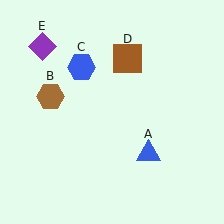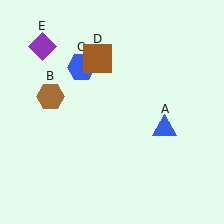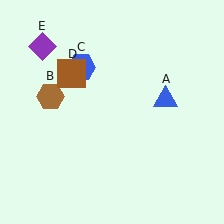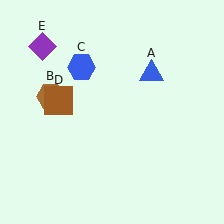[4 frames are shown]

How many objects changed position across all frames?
2 objects changed position: blue triangle (object A), brown square (object D).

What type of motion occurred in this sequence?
The blue triangle (object A), brown square (object D) rotated counterclockwise around the center of the scene.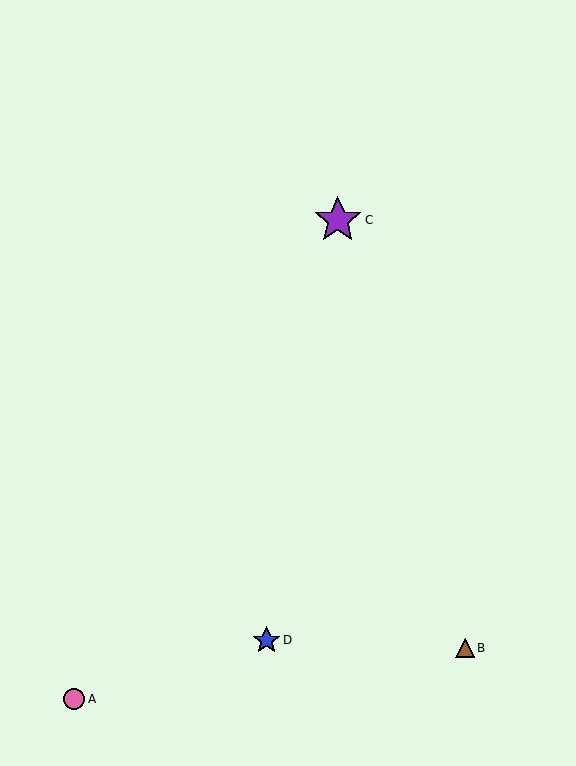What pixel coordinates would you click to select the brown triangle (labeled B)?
Click at (465, 648) to select the brown triangle B.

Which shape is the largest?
The purple star (labeled C) is the largest.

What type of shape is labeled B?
Shape B is a brown triangle.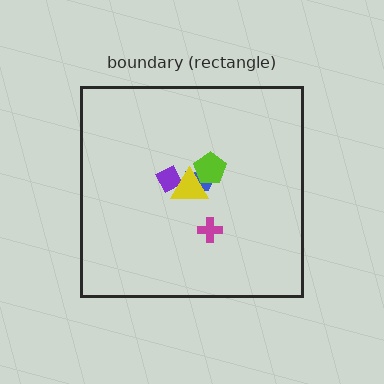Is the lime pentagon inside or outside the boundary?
Inside.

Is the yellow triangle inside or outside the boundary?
Inside.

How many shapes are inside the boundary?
5 inside, 0 outside.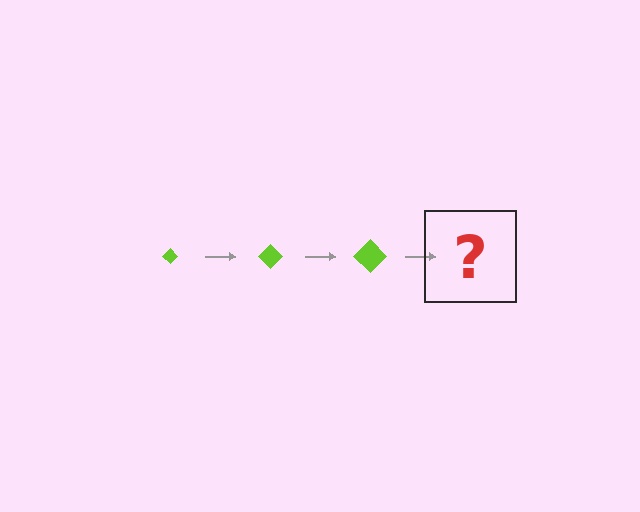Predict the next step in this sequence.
The next step is a lime diamond, larger than the previous one.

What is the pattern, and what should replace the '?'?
The pattern is that the diamond gets progressively larger each step. The '?' should be a lime diamond, larger than the previous one.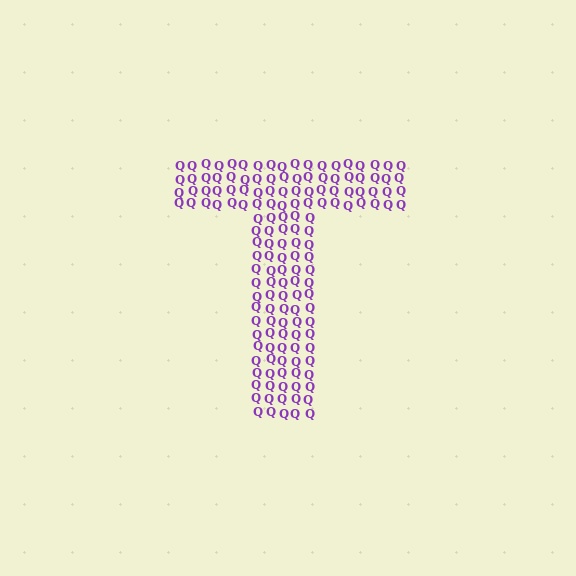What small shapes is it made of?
It is made of small letter Q's.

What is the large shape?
The large shape is the letter T.